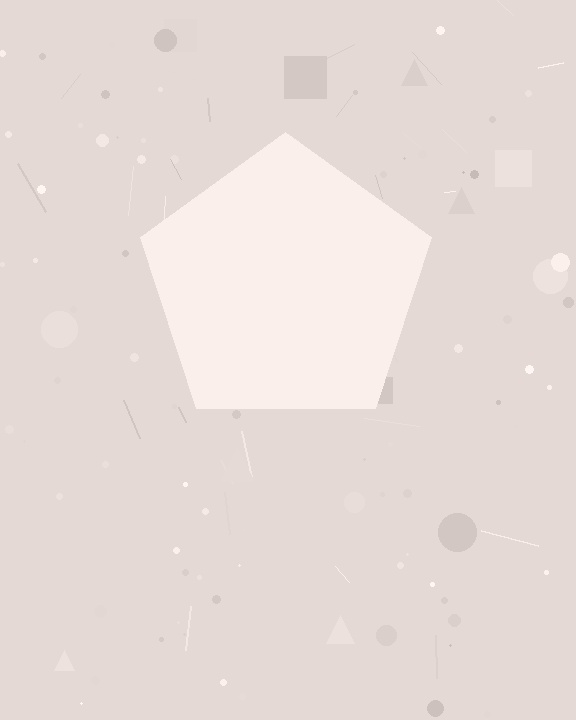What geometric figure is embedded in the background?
A pentagon is embedded in the background.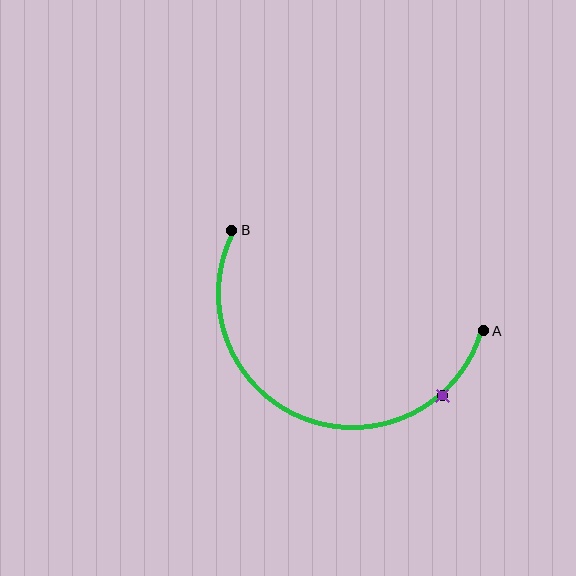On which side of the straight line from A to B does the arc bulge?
The arc bulges below the straight line connecting A and B.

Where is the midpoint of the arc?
The arc midpoint is the point on the curve farthest from the straight line joining A and B. It sits below that line.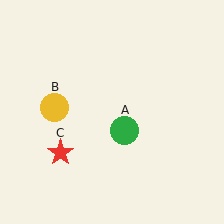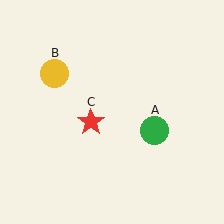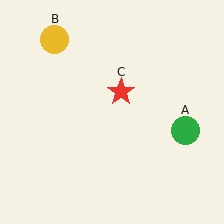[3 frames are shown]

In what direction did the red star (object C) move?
The red star (object C) moved up and to the right.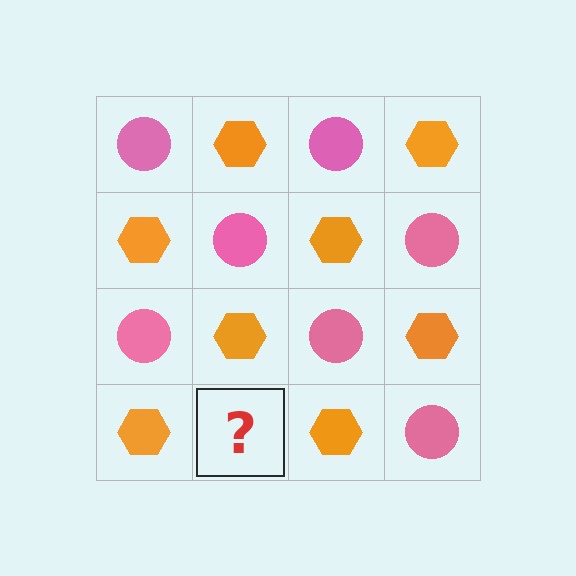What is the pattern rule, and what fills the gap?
The rule is that it alternates pink circle and orange hexagon in a checkerboard pattern. The gap should be filled with a pink circle.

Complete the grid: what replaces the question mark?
The question mark should be replaced with a pink circle.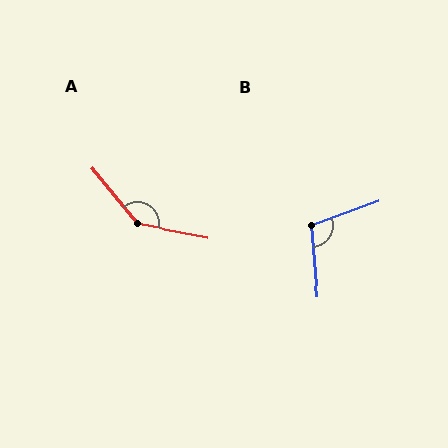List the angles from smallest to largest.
B (105°), A (140°).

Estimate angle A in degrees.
Approximately 140 degrees.